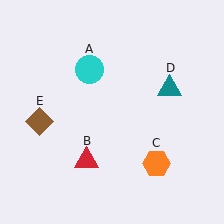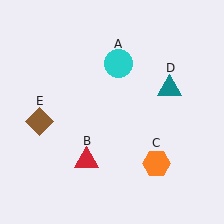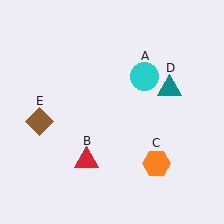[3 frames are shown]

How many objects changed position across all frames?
1 object changed position: cyan circle (object A).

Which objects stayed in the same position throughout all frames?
Red triangle (object B) and orange hexagon (object C) and teal triangle (object D) and brown diamond (object E) remained stationary.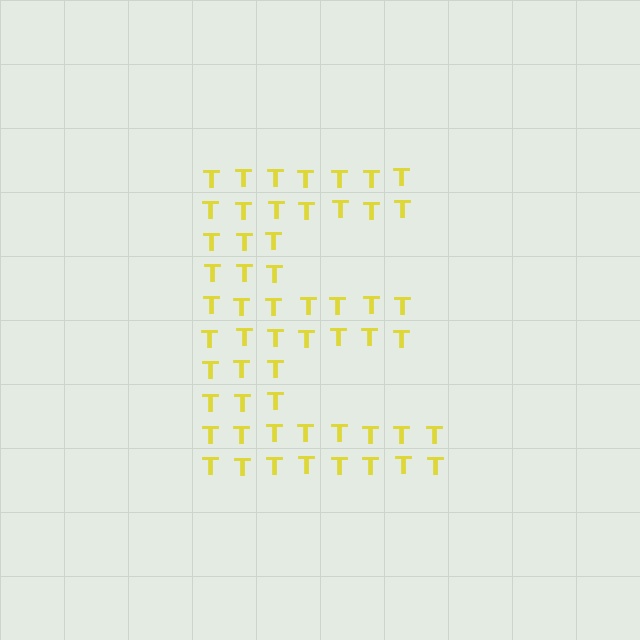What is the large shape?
The large shape is the letter E.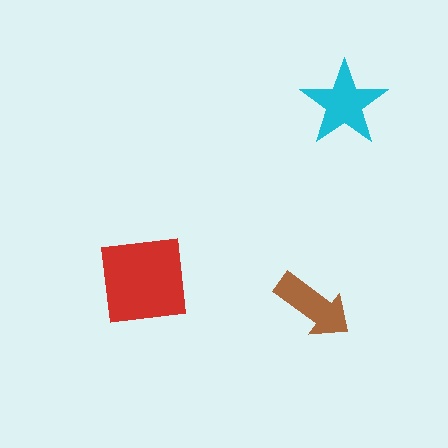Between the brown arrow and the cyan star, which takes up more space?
The cyan star.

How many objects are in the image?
There are 3 objects in the image.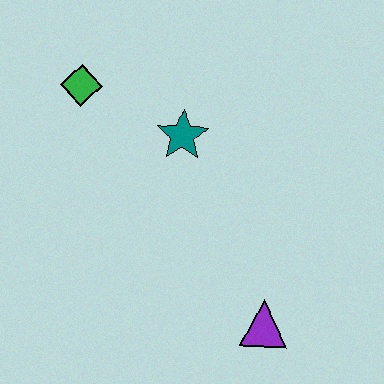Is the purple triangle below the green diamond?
Yes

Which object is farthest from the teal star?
The purple triangle is farthest from the teal star.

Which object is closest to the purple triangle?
The teal star is closest to the purple triangle.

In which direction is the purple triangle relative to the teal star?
The purple triangle is below the teal star.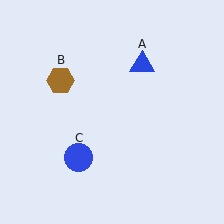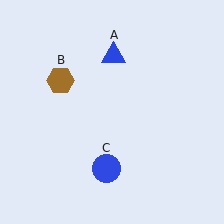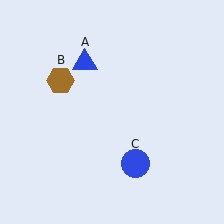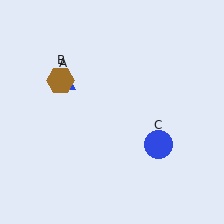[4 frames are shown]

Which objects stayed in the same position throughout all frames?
Brown hexagon (object B) remained stationary.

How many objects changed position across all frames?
2 objects changed position: blue triangle (object A), blue circle (object C).